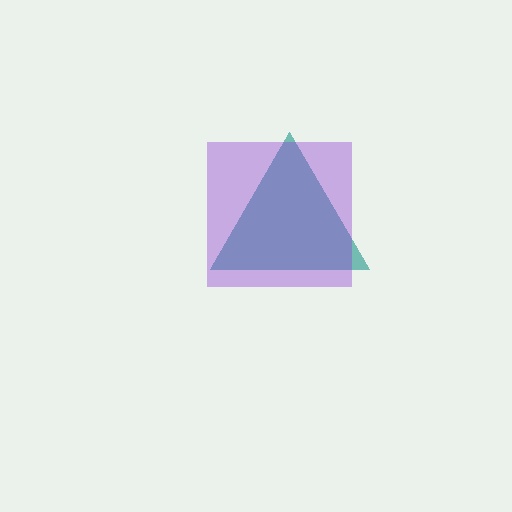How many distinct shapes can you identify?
There are 2 distinct shapes: a teal triangle, a purple square.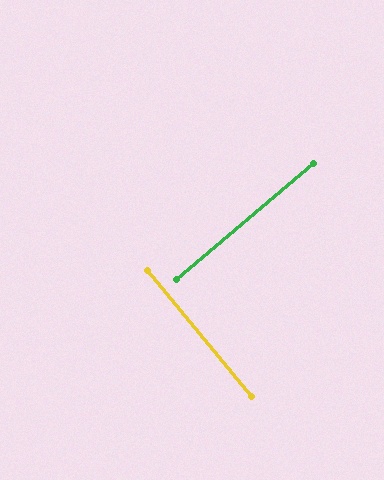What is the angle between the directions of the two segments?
Approximately 89 degrees.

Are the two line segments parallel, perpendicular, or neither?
Perpendicular — they meet at approximately 89°.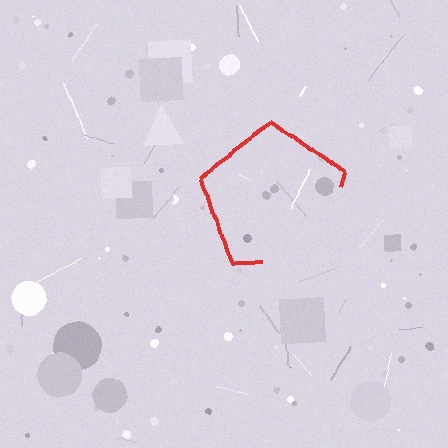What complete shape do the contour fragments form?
The contour fragments form a pentagon.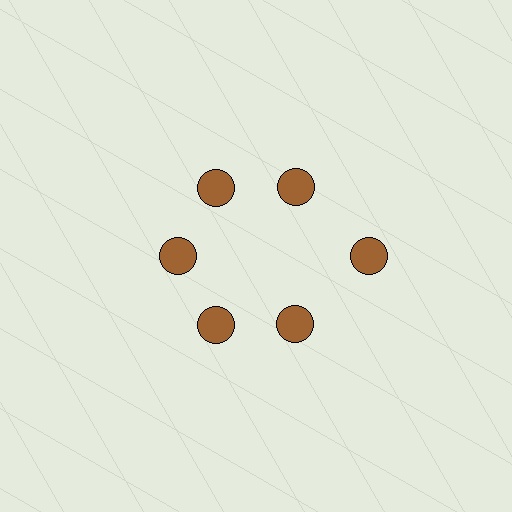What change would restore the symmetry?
The symmetry would be restored by moving it inward, back onto the ring so that all 6 circles sit at equal angles and equal distance from the center.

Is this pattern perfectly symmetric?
No. The 6 brown circles are arranged in a ring, but one element near the 3 o'clock position is pushed outward from the center, breaking the 6-fold rotational symmetry.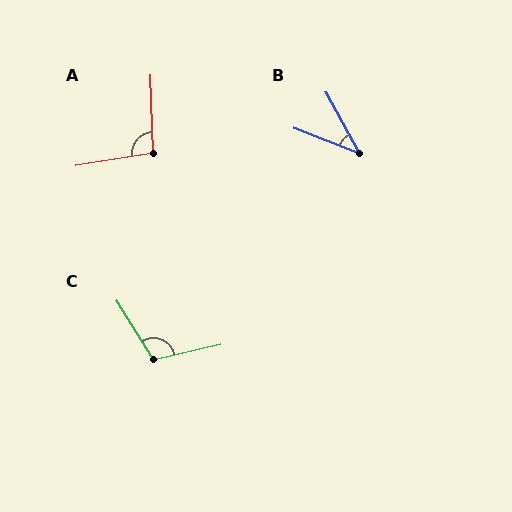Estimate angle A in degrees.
Approximately 97 degrees.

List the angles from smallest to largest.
B (40°), A (97°), C (109°).